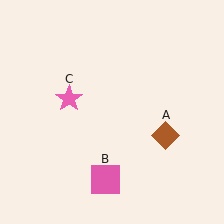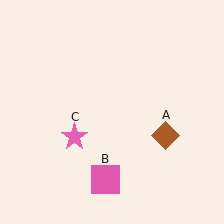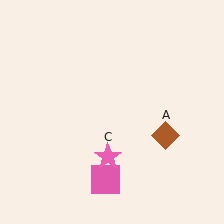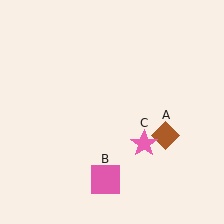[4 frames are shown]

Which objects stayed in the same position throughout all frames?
Brown diamond (object A) and pink square (object B) remained stationary.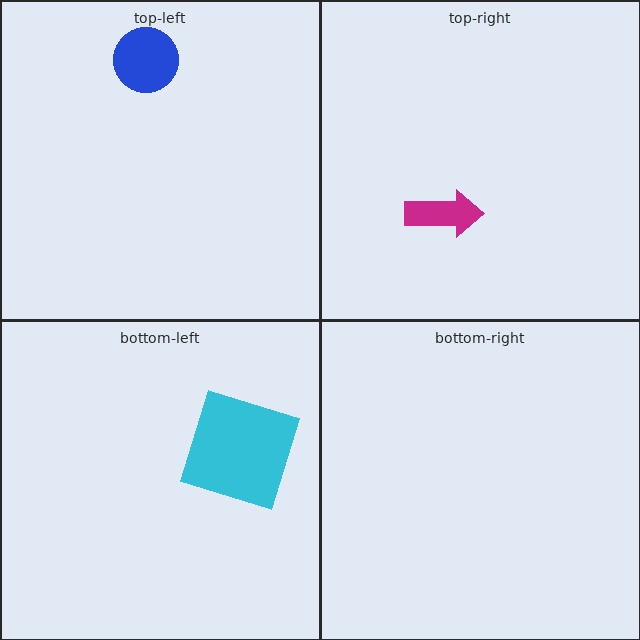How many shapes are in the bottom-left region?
1.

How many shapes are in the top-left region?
1.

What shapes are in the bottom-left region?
The cyan square.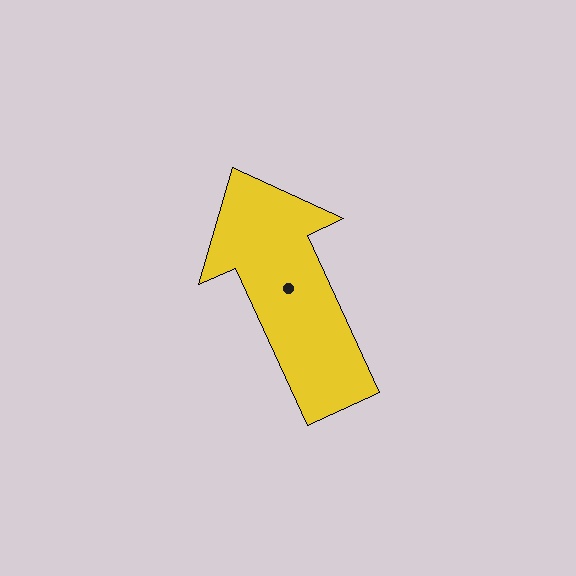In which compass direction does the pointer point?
Northwest.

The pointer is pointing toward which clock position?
Roughly 11 o'clock.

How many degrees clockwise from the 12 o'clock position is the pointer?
Approximately 335 degrees.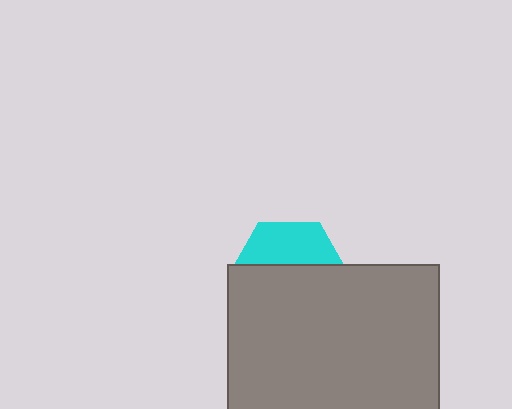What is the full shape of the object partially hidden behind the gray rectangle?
The partially hidden object is a cyan hexagon.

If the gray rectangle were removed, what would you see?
You would see the complete cyan hexagon.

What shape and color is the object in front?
The object in front is a gray rectangle.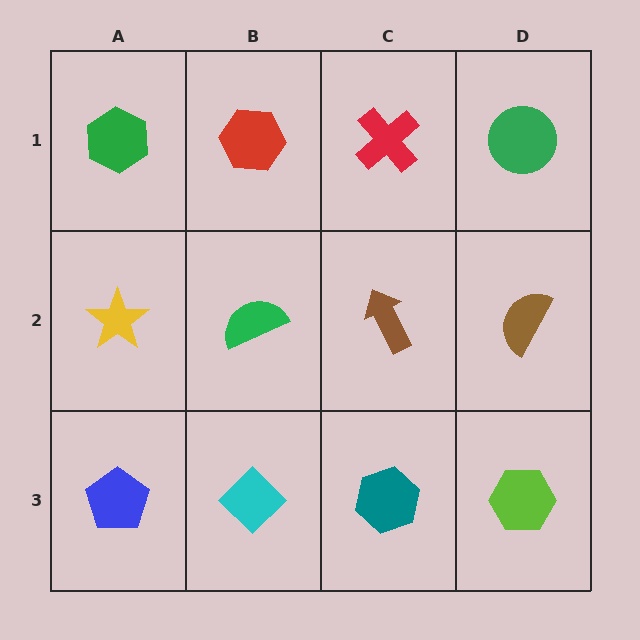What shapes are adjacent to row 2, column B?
A red hexagon (row 1, column B), a cyan diamond (row 3, column B), a yellow star (row 2, column A), a brown arrow (row 2, column C).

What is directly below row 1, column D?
A brown semicircle.